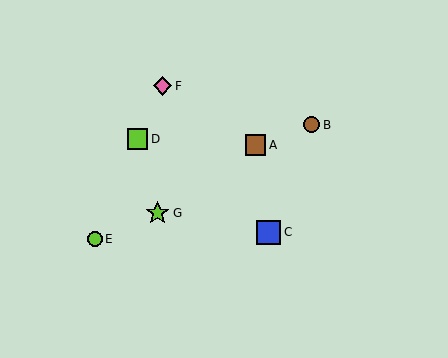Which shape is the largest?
The blue square (labeled C) is the largest.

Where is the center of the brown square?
The center of the brown square is at (255, 145).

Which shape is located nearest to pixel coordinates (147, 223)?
The lime star (labeled G) at (158, 213) is nearest to that location.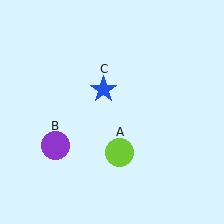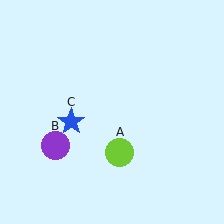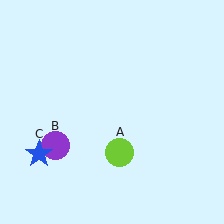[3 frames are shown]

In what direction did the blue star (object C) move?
The blue star (object C) moved down and to the left.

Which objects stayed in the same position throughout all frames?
Lime circle (object A) and purple circle (object B) remained stationary.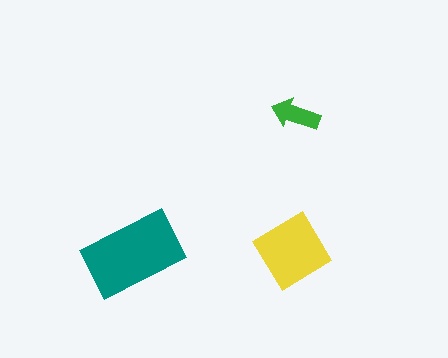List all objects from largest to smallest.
The teal rectangle, the yellow diamond, the green arrow.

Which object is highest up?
The green arrow is topmost.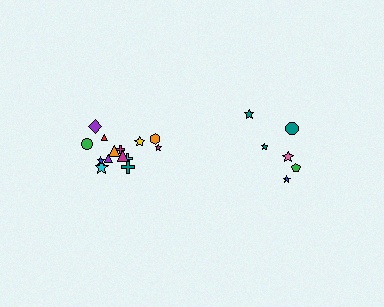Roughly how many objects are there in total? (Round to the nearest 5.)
Roughly 20 objects in total.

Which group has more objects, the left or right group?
The left group.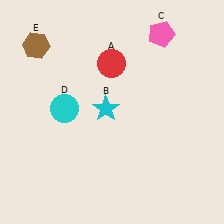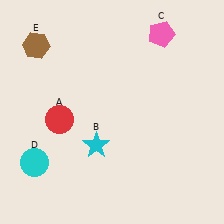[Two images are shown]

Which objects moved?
The objects that moved are: the red circle (A), the cyan star (B), the cyan circle (D).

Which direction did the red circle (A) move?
The red circle (A) moved down.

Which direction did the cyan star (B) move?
The cyan star (B) moved down.